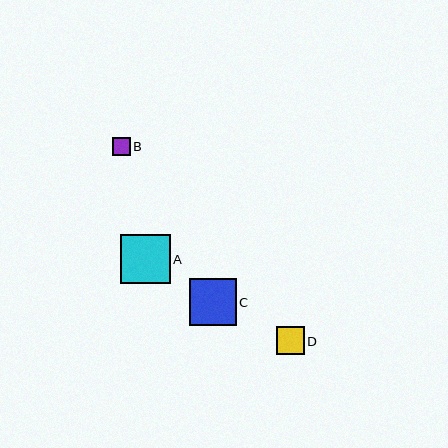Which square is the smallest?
Square B is the smallest with a size of approximately 18 pixels.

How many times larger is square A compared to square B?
Square A is approximately 2.7 times the size of square B.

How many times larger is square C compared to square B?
Square C is approximately 2.5 times the size of square B.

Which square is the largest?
Square A is the largest with a size of approximately 49 pixels.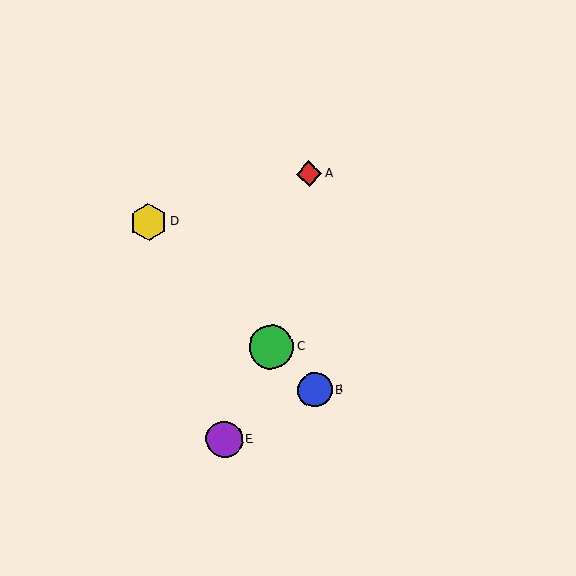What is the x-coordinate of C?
Object C is at x≈271.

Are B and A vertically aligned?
Yes, both are at x≈315.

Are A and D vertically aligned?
No, A is at x≈309 and D is at x≈148.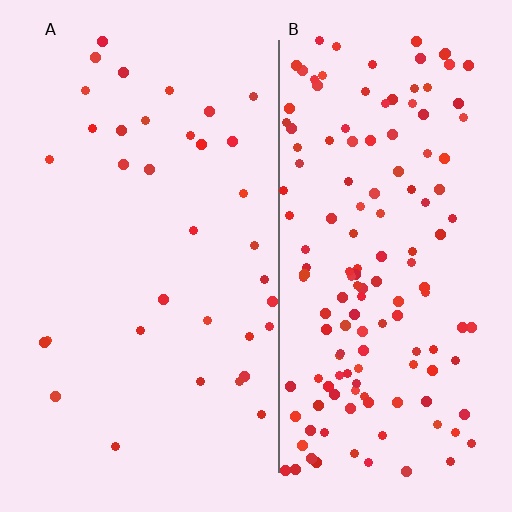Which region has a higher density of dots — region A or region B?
B (the right).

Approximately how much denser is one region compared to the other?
Approximately 4.3× — region B over region A.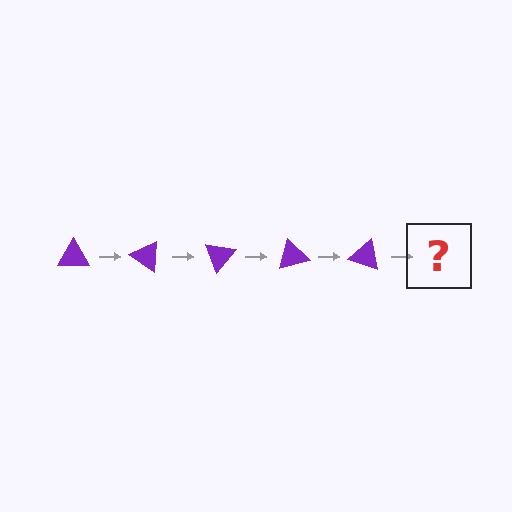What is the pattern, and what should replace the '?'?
The pattern is that the triangle rotates 35 degrees each step. The '?' should be a purple triangle rotated 175 degrees.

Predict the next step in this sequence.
The next step is a purple triangle rotated 175 degrees.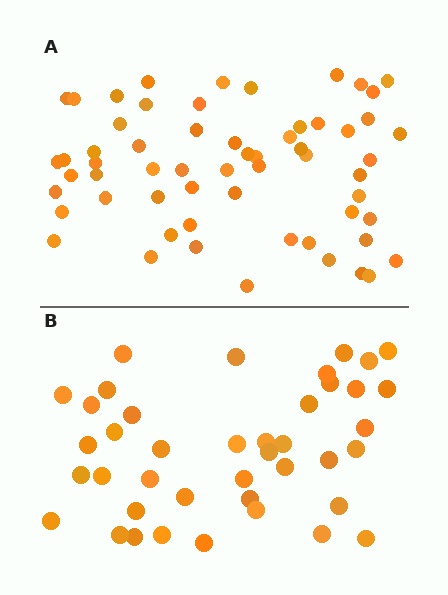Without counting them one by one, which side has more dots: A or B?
Region A (the top region) has more dots.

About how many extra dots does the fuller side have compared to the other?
Region A has approximately 20 more dots than region B.